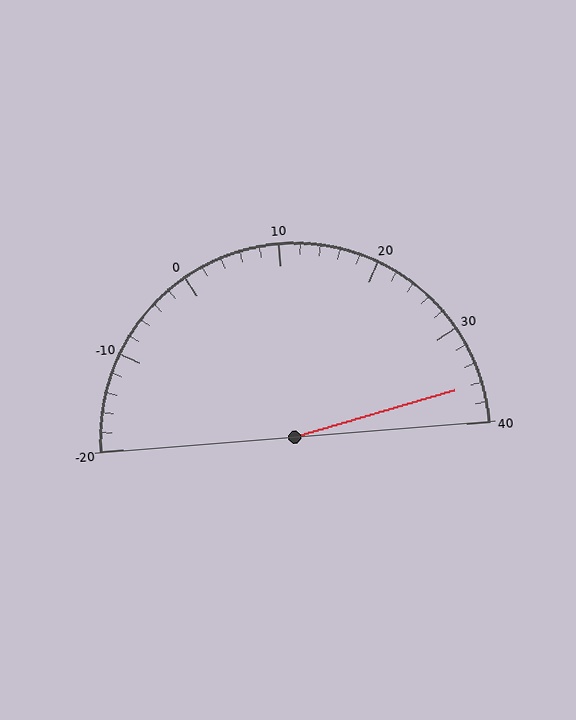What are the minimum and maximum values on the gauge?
The gauge ranges from -20 to 40.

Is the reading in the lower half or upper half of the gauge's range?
The reading is in the upper half of the range (-20 to 40).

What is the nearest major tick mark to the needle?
The nearest major tick mark is 40.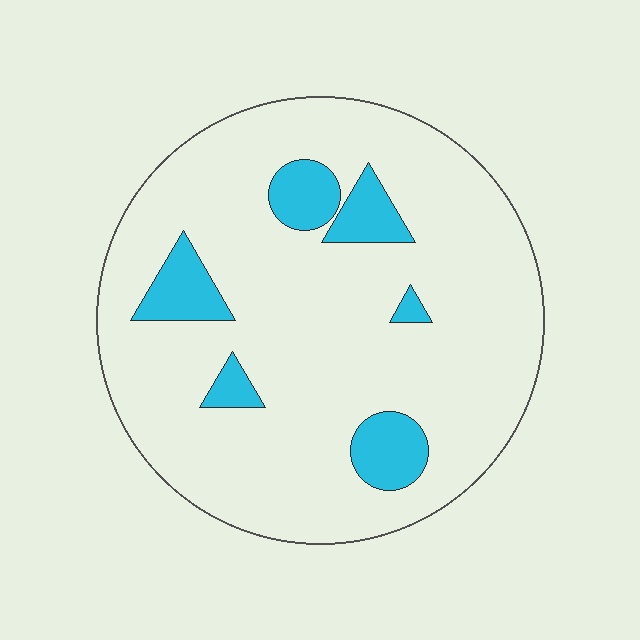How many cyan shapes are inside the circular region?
6.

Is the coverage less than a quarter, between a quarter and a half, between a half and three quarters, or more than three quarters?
Less than a quarter.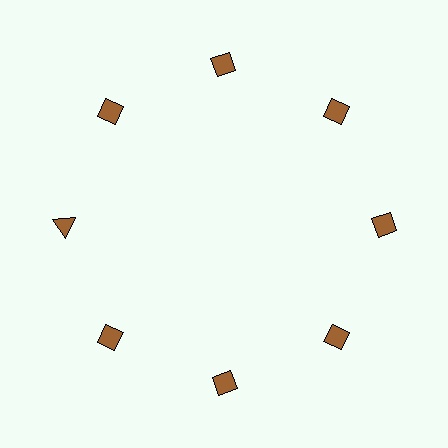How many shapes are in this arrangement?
There are 8 shapes arranged in a ring pattern.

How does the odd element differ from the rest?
It has a different shape: triangle instead of diamond.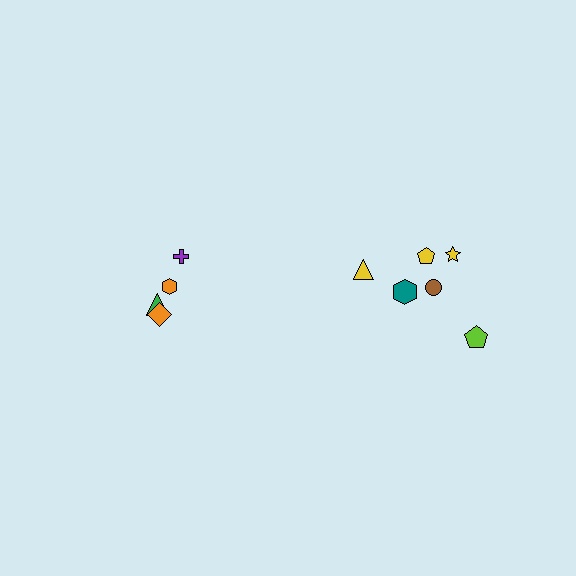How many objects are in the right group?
There are 6 objects.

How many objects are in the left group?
There are 4 objects.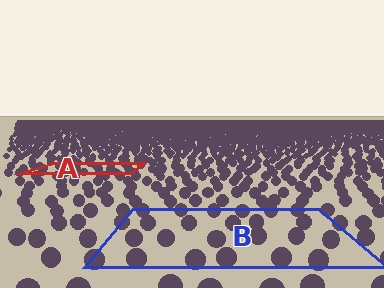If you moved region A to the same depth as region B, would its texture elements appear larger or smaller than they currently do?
They would appear larger. At a closer depth, the same texture elements are projected at a bigger on-screen size.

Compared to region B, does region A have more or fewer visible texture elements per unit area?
Region A has more texture elements per unit area — they are packed more densely because it is farther away.